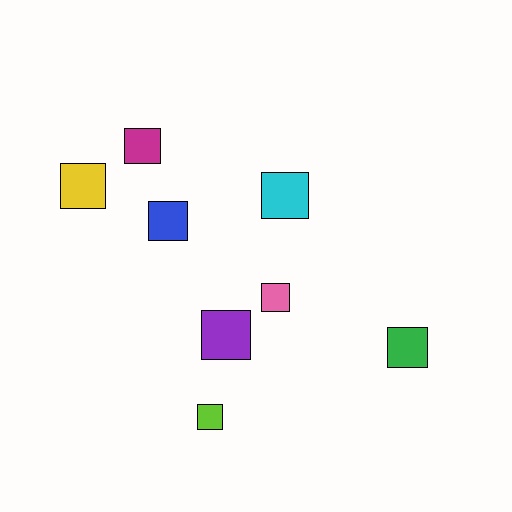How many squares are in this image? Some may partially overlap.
There are 8 squares.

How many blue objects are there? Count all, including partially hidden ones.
There is 1 blue object.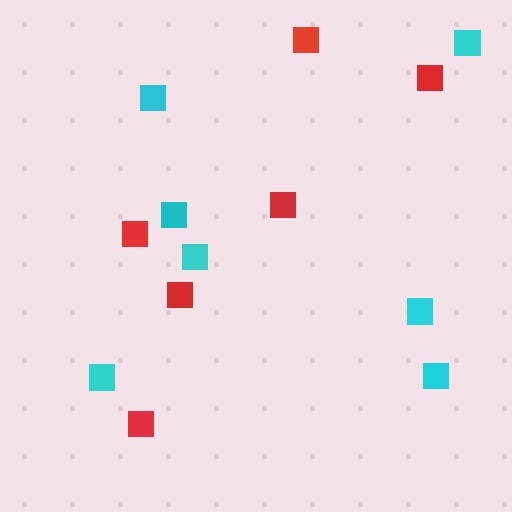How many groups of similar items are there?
There are 2 groups: one group of cyan squares (7) and one group of red squares (6).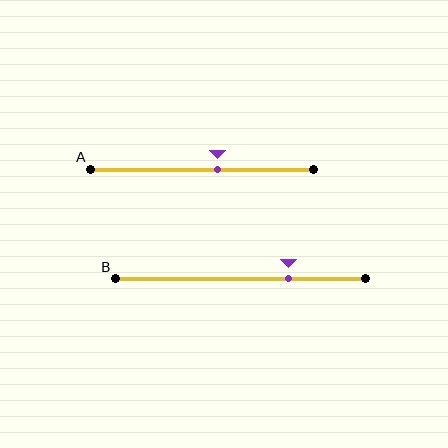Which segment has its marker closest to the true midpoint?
Segment A has its marker closest to the true midpoint.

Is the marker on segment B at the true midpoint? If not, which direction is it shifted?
No, the marker on segment B is shifted to the right by about 19% of the segment length.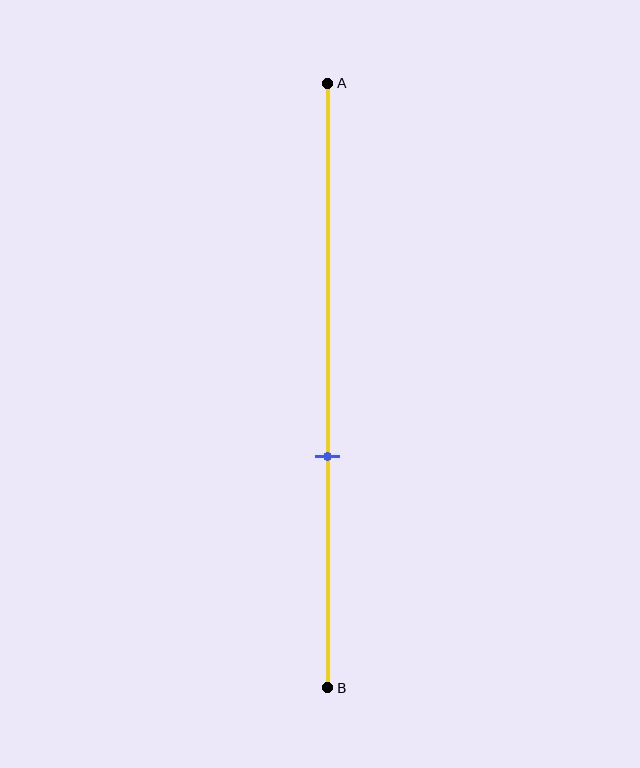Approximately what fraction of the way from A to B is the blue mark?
The blue mark is approximately 60% of the way from A to B.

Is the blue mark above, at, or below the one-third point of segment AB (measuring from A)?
The blue mark is below the one-third point of segment AB.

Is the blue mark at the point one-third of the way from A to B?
No, the mark is at about 60% from A, not at the 33% one-third point.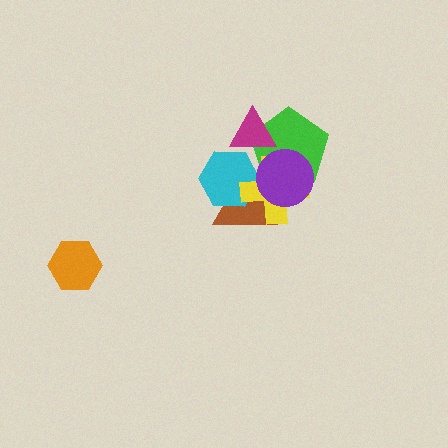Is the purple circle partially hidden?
No, no other shape covers it.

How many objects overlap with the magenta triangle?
2 objects overlap with the magenta triangle.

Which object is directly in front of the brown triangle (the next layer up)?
The cyan hexagon is directly in front of the brown triangle.